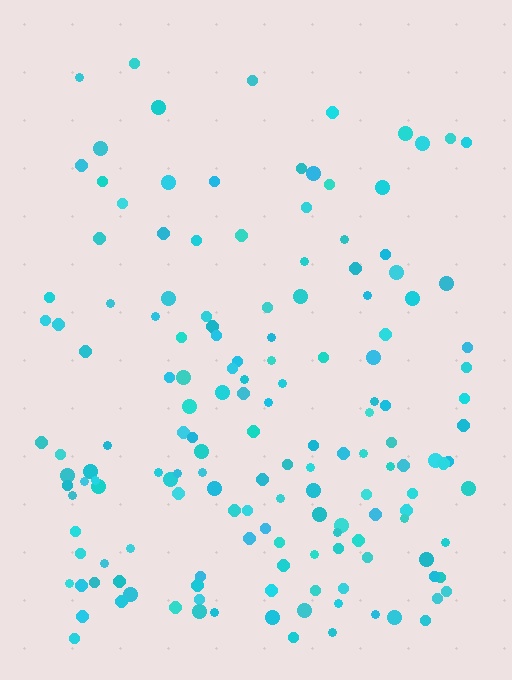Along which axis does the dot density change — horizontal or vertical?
Vertical.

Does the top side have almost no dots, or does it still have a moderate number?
Still a moderate number, just noticeably fewer than the bottom.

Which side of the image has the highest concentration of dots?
The bottom.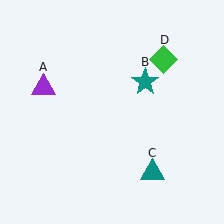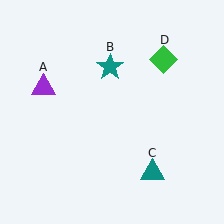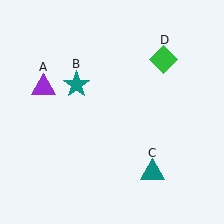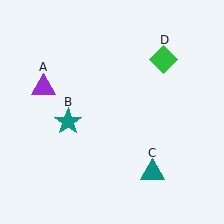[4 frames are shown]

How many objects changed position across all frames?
1 object changed position: teal star (object B).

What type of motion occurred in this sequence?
The teal star (object B) rotated counterclockwise around the center of the scene.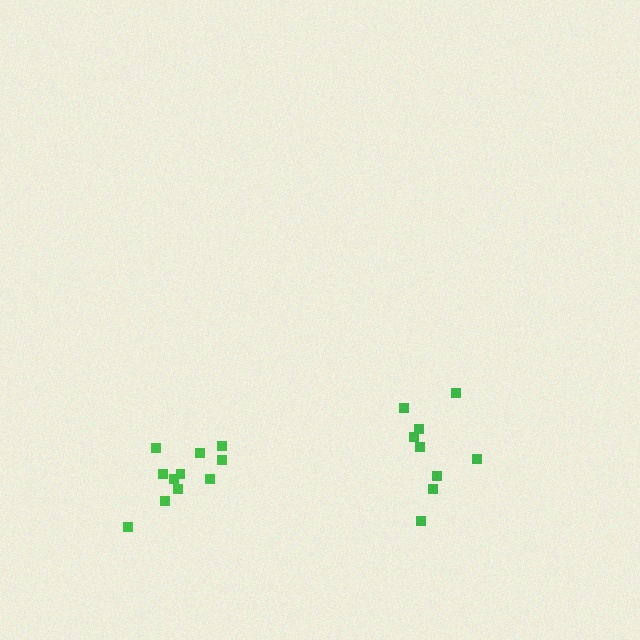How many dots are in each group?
Group 1: 9 dots, Group 2: 11 dots (20 total).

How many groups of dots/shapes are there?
There are 2 groups.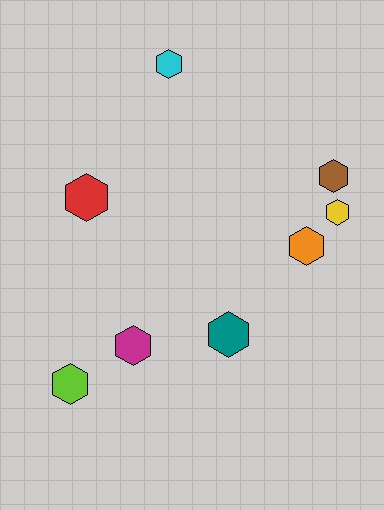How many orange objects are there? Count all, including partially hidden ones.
There is 1 orange object.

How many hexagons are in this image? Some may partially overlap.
There are 8 hexagons.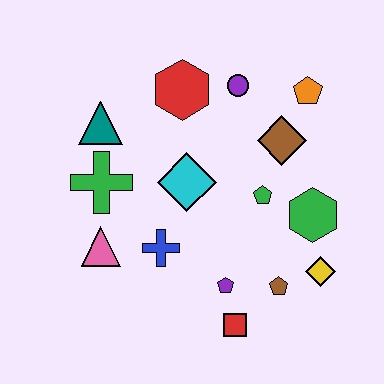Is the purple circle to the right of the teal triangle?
Yes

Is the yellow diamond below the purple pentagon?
No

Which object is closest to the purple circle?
The red hexagon is closest to the purple circle.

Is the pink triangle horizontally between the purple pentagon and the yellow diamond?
No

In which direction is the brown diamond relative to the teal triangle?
The brown diamond is to the right of the teal triangle.